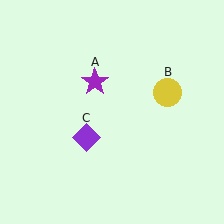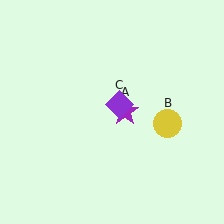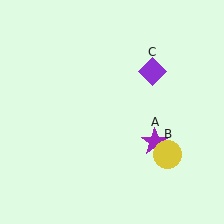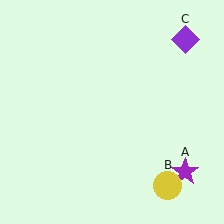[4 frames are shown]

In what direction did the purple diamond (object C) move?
The purple diamond (object C) moved up and to the right.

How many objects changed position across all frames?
3 objects changed position: purple star (object A), yellow circle (object B), purple diamond (object C).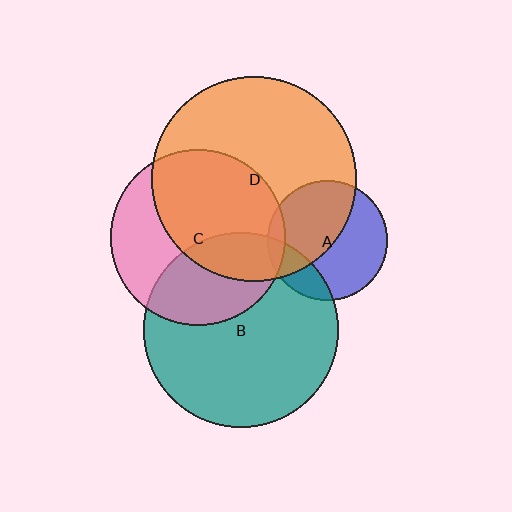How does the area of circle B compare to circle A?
Approximately 2.6 times.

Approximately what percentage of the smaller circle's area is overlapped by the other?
Approximately 10%.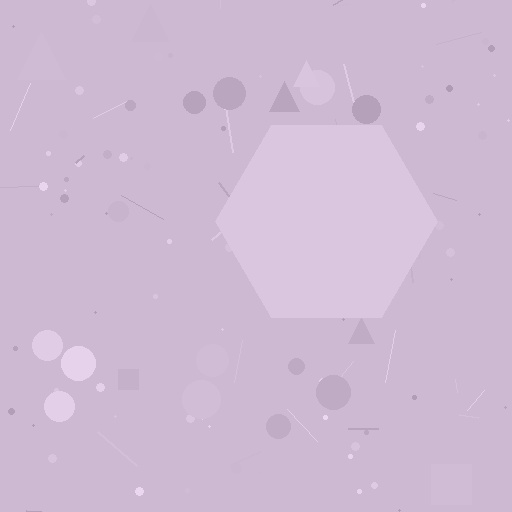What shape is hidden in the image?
A hexagon is hidden in the image.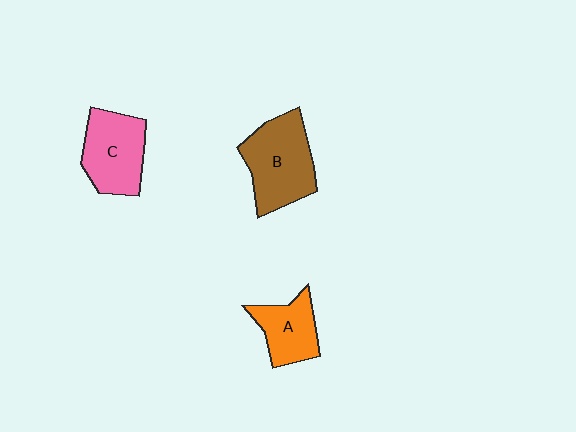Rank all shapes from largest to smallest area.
From largest to smallest: B (brown), C (pink), A (orange).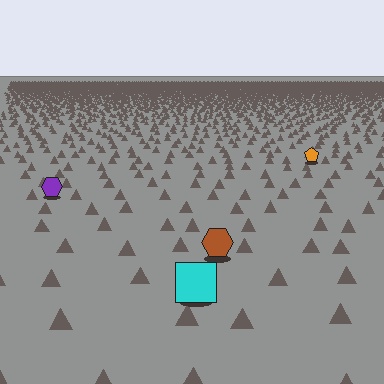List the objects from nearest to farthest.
From nearest to farthest: the cyan square, the brown hexagon, the purple hexagon, the orange pentagon.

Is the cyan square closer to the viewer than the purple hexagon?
Yes. The cyan square is closer — you can tell from the texture gradient: the ground texture is coarser near it.